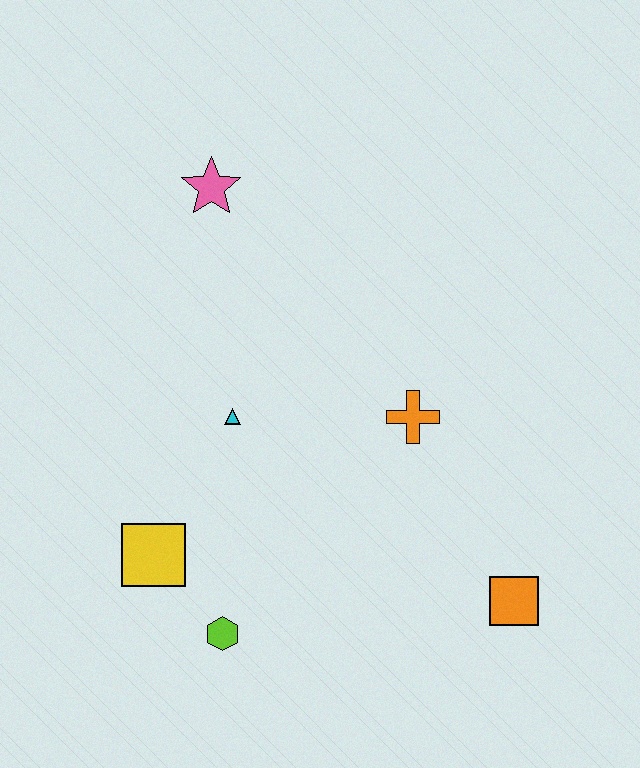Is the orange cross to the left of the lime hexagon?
No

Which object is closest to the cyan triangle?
The yellow square is closest to the cyan triangle.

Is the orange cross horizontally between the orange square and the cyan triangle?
Yes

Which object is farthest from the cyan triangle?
The orange square is farthest from the cyan triangle.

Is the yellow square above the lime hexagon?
Yes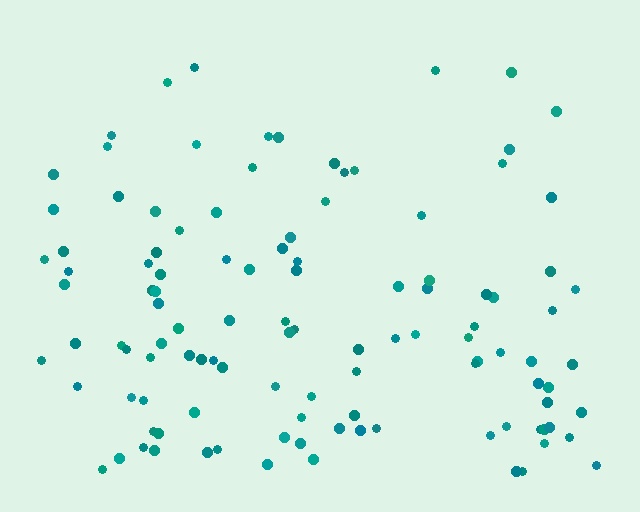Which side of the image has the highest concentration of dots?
The bottom.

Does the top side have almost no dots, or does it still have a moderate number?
Still a moderate number, just noticeably fewer than the bottom.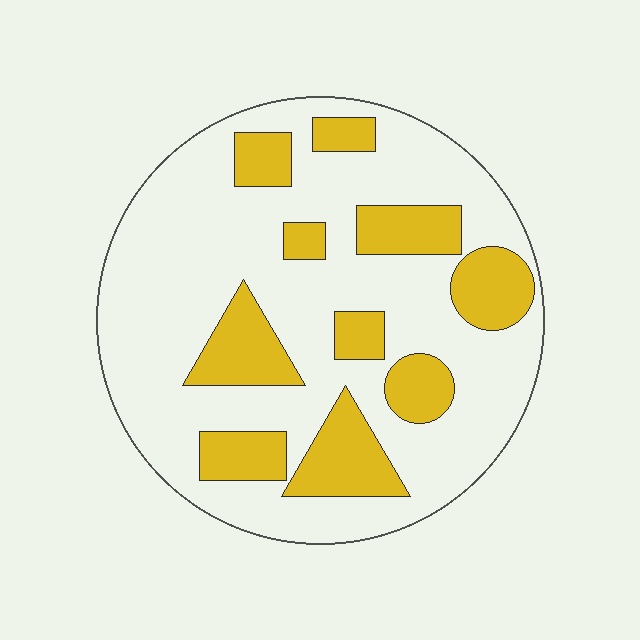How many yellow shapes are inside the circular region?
10.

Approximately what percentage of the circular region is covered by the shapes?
Approximately 25%.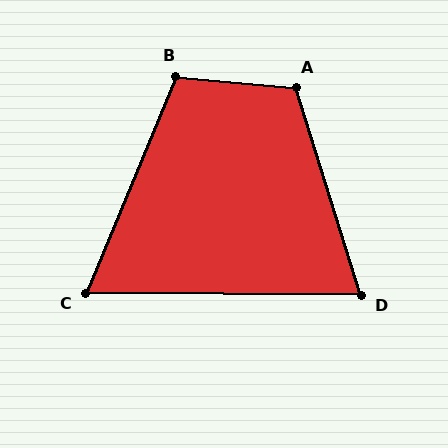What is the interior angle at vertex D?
Approximately 72 degrees (acute).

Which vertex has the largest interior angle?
A, at approximately 112 degrees.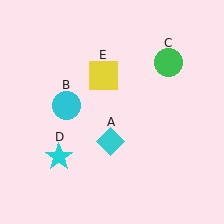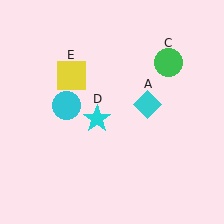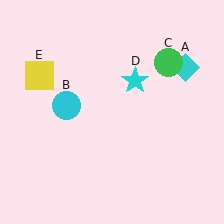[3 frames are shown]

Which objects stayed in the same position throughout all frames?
Cyan circle (object B) and green circle (object C) remained stationary.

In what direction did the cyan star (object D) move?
The cyan star (object D) moved up and to the right.